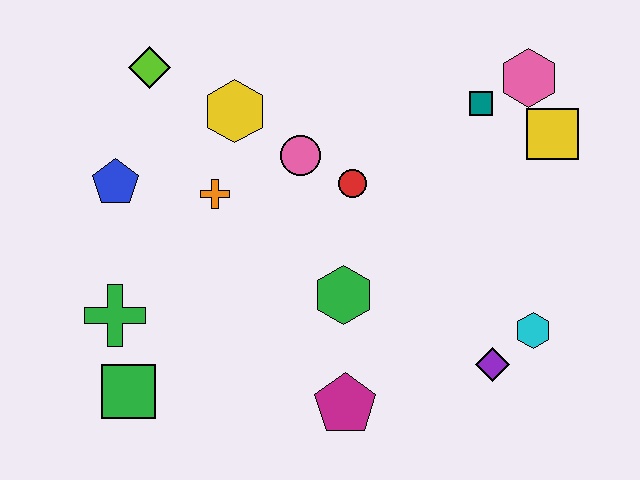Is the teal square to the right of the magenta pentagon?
Yes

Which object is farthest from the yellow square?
The green square is farthest from the yellow square.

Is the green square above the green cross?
No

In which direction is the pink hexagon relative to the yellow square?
The pink hexagon is above the yellow square.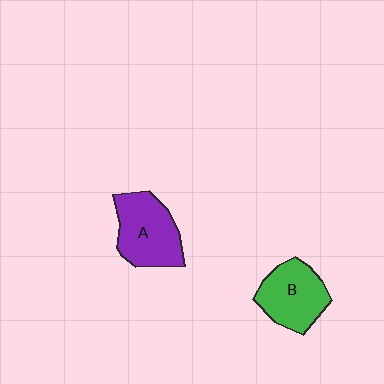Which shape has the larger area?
Shape A (purple).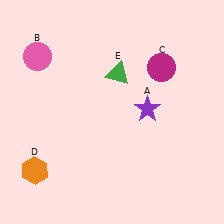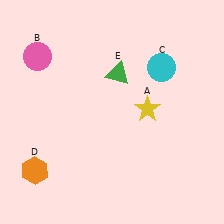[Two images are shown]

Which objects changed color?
A changed from purple to yellow. C changed from magenta to cyan.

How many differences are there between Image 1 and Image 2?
There are 2 differences between the two images.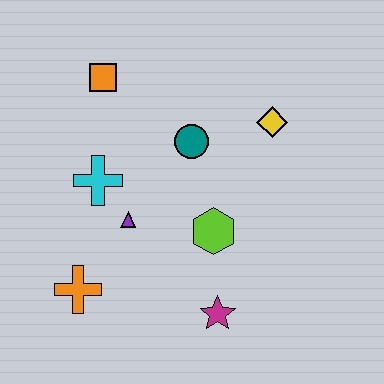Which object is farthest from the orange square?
The magenta star is farthest from the orange square.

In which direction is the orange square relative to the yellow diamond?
The orange square is to the left of the yellow diamond.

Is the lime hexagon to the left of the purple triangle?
No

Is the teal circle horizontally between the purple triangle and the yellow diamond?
Yes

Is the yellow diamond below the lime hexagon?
No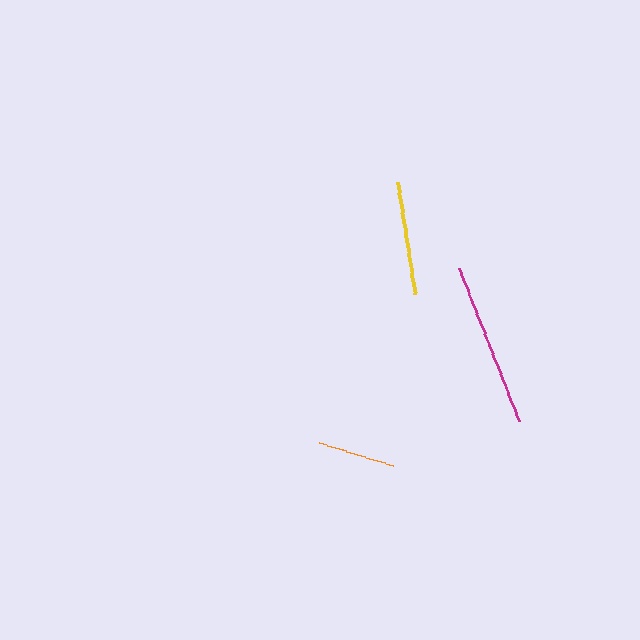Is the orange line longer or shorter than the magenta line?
The magenta line is longer than the orange line.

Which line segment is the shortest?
The orange line is the shortest at approximately 77 pixels.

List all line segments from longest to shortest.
From longest to shortest: magenta, yellow, orange.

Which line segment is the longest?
The magenta line is the longest at approximately 164 pixels.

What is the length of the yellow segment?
The yellow segment is approximately 114 pixels long.